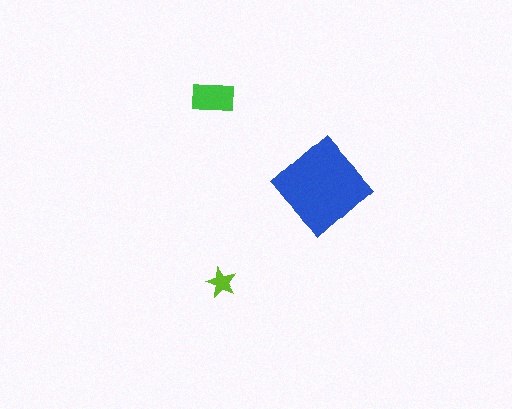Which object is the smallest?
The lime star.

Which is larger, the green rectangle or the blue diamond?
The blue diamond.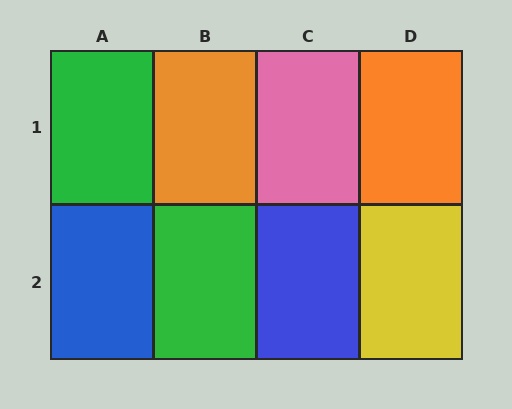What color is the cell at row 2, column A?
Blue.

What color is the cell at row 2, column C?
Blue.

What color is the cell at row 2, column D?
Yellow.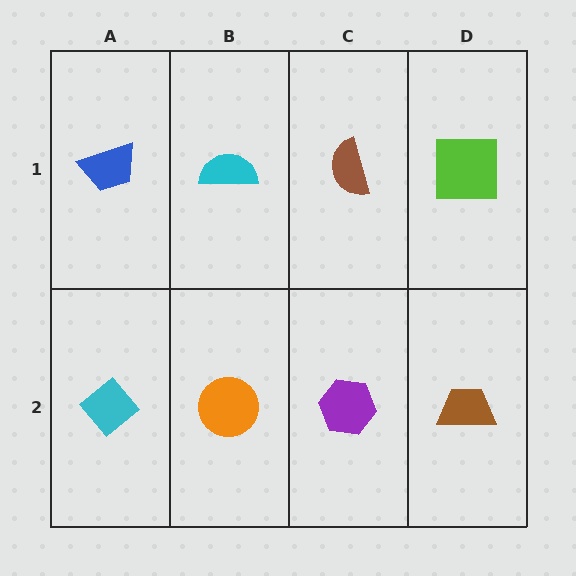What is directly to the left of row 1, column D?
A brown semicircle.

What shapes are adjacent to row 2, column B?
A cyan semicircle (row 1, column B), a cyan diamond (row 2, column A), a purple hexagon (row 2, column C).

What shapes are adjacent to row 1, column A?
A cyan diamond (row 2, column A), a cyan semicircle (row 1, column B).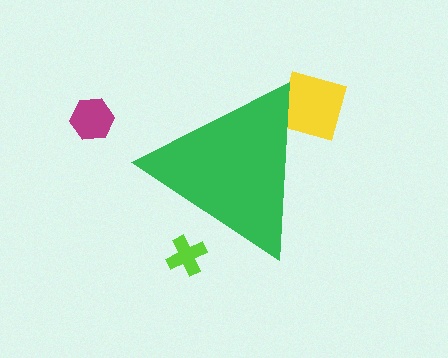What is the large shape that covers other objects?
A green triangle.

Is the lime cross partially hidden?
Yes, the lime cross is partially hidden behind the green triangle.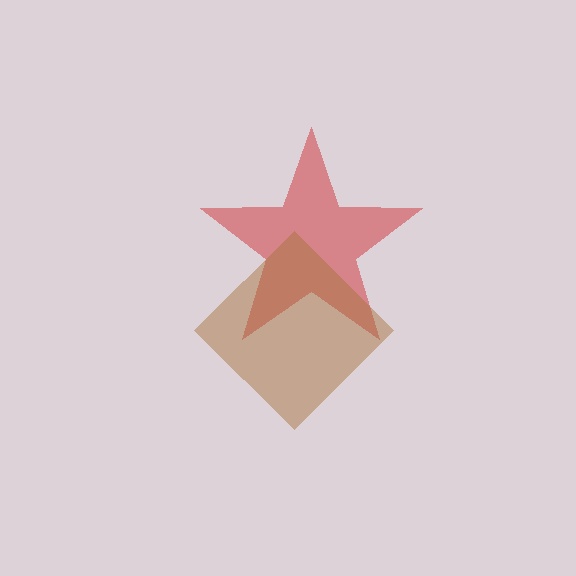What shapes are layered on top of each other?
The layered shapes are: a red star, a brown diamond.